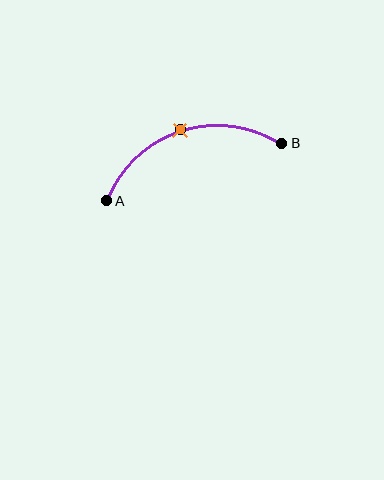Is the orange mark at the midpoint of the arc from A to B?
Yes. The orange mark lies on the arc at equal arc-length from both A and B — it is the arc midpoint.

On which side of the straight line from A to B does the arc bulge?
The arc bulges above the straight line connecting A and B.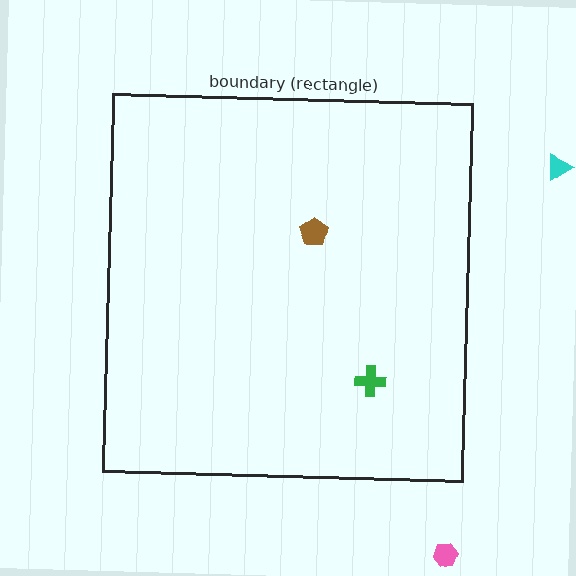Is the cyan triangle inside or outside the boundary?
Outside.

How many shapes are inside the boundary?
2 inside, 2 outside.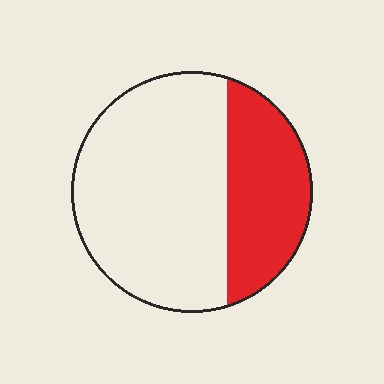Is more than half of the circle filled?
No.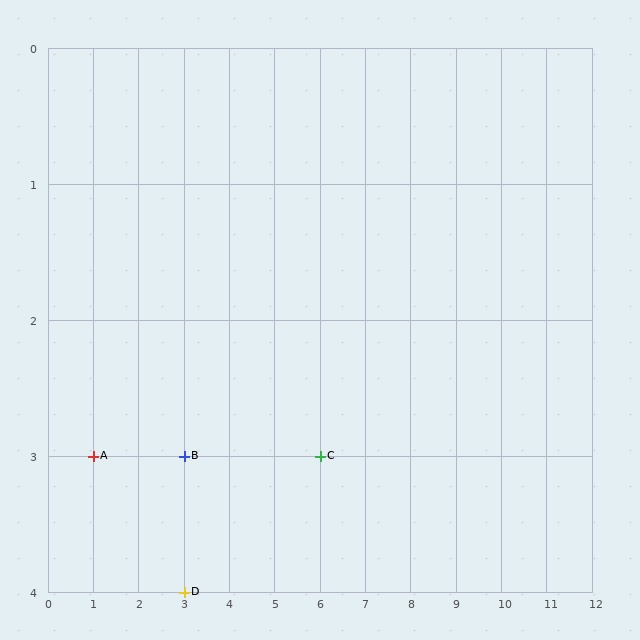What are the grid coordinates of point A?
Point A is at grid coordinates (1, 3).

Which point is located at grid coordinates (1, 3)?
Point A is at (1, 3).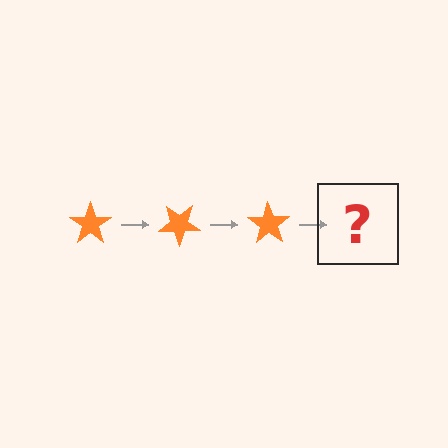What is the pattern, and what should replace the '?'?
The pattern is that the star rotates 35 degrees each step. The '?' should be an orange star rotated 105 degrees.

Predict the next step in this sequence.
The next step is an orange star rotated 105 degrees.